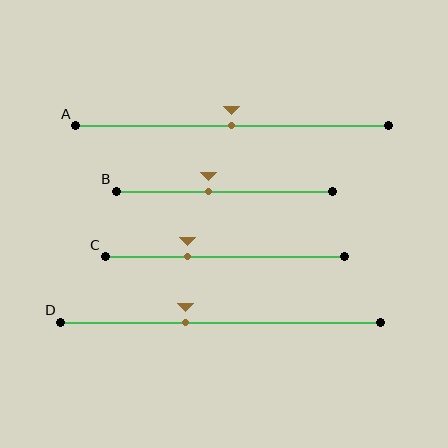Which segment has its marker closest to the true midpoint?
Segment A has its marker closest to the true midpoint.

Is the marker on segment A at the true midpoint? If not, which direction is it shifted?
Yes, the marker on segment A is at the true midpoint.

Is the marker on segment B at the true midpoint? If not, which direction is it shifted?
No, the marker on segment B is shifted to the left by about 8% of the segment length.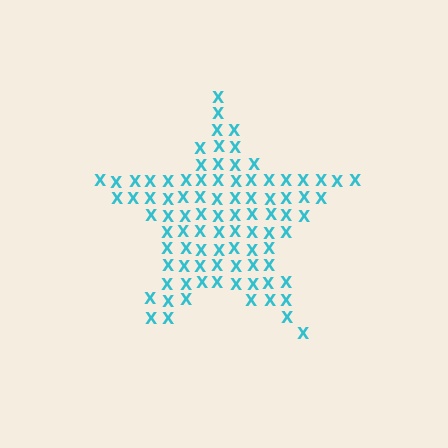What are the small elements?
The small elements are letter X's.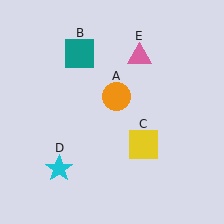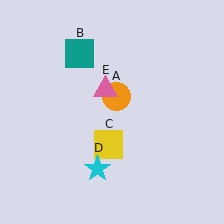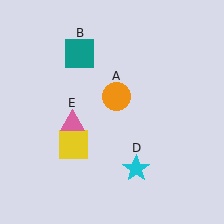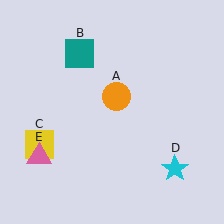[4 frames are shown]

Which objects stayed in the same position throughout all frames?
Orange circle (object A) and teal square (object B) remained stationary.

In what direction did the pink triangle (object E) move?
The pink triangle (object E) moved down and to the left.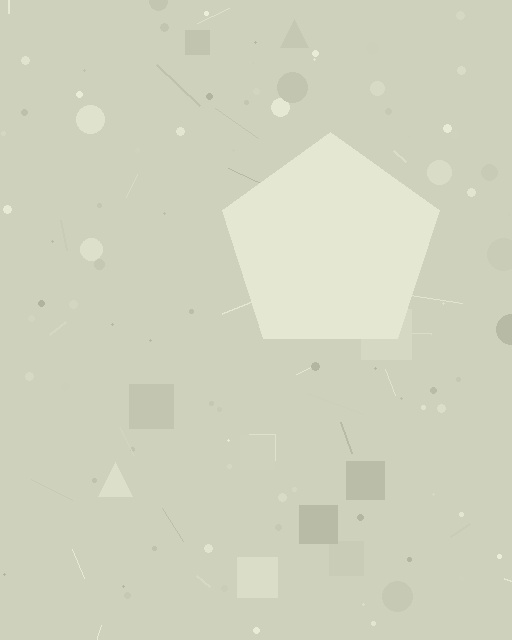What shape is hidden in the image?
A pentagon is hidden in the image.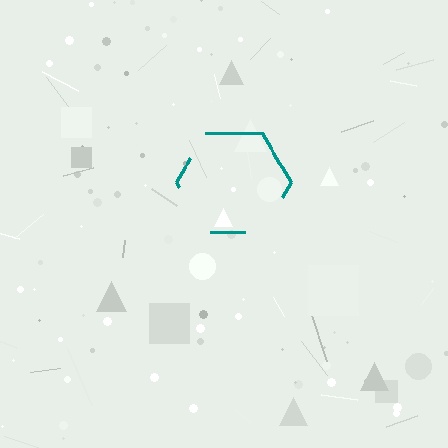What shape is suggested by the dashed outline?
The dashed outline suggests a hexagon.